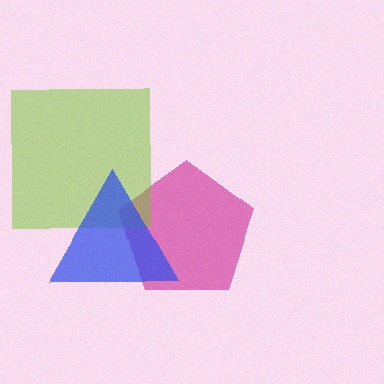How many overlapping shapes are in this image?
There are 3 overlapping shapes in the image.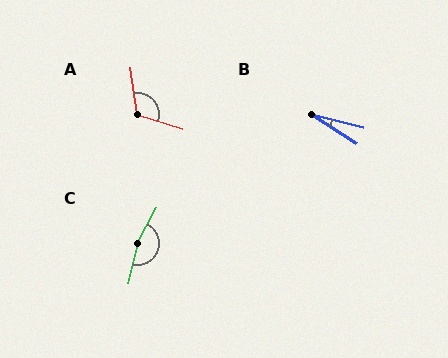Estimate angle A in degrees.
Approximately 115 degrees.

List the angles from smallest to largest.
B (20°), A (115°), C (165°).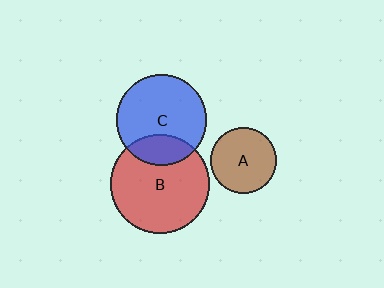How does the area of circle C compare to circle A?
Approximately 1.9 times.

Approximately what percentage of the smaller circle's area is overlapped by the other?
Approximately 25%.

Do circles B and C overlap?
Yes.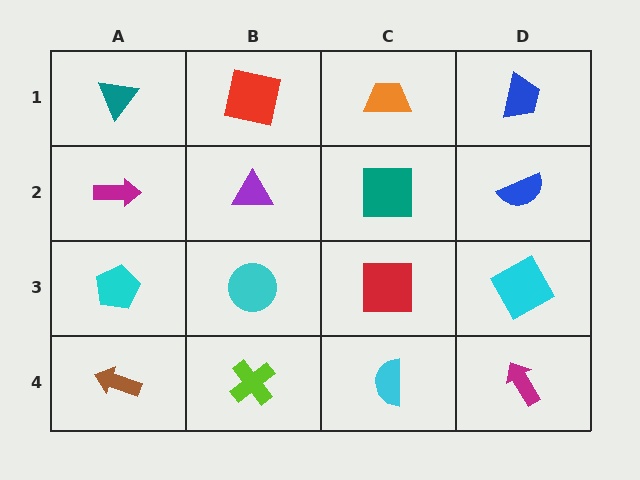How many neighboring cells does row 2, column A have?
3.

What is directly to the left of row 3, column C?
A cyan circle.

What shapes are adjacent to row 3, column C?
A teal square (row 2, column C), a cyan semicircle (row 4, column C), a cyan circle (row 3, column B), a cyan square (row 3, column D).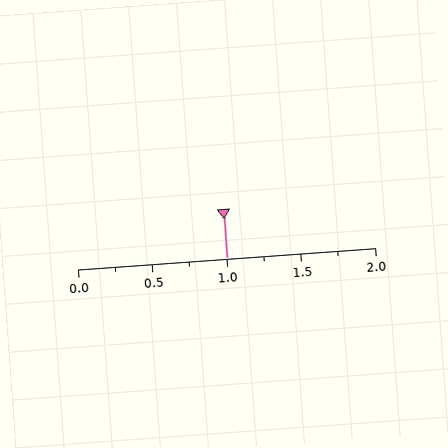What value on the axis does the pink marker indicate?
The marker indicates approximately 1.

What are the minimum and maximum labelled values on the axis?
The axis runs from 0.0 to 2.0.